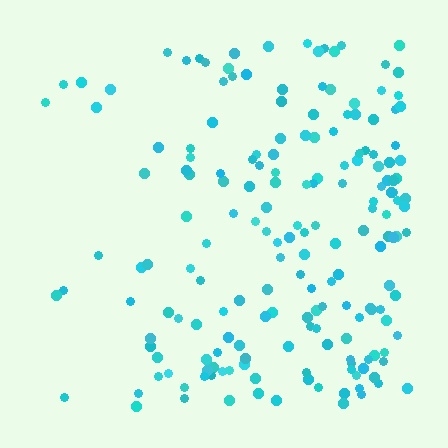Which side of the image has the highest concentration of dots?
The right.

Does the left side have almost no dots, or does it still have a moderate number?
Still a moderate number, just noticeably fewer than the right.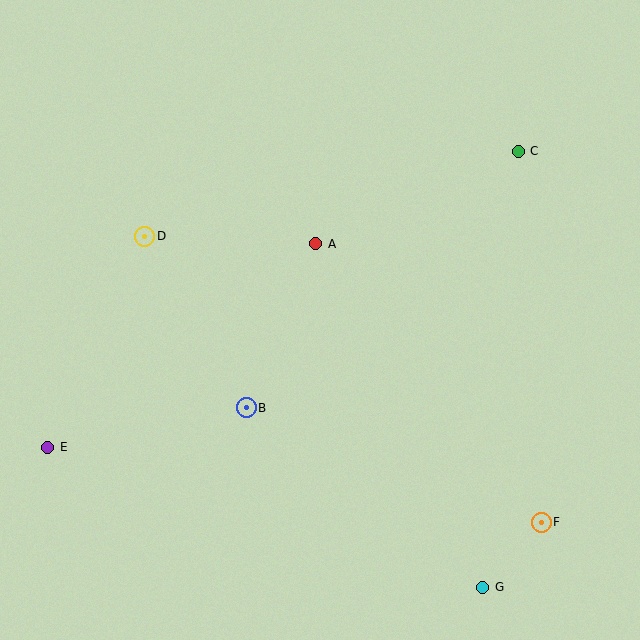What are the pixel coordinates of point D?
Point D is at (145, 236).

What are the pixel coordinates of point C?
Point C is at (518, 151).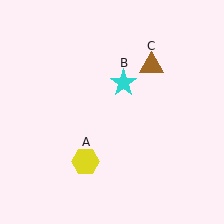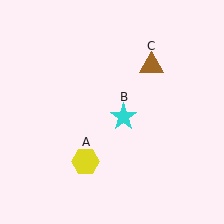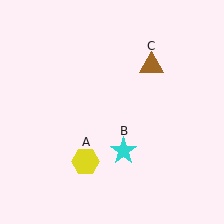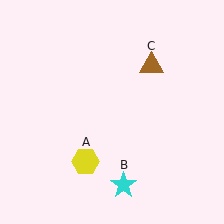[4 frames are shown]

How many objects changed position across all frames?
1 object changed position: cyan star (object B).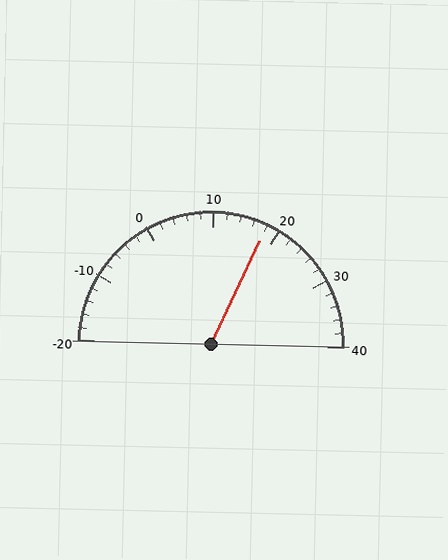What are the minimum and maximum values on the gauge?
The gauge ranges from -20 to 40.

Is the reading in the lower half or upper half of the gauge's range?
The reading is in the upper half of the range (-20 to 40).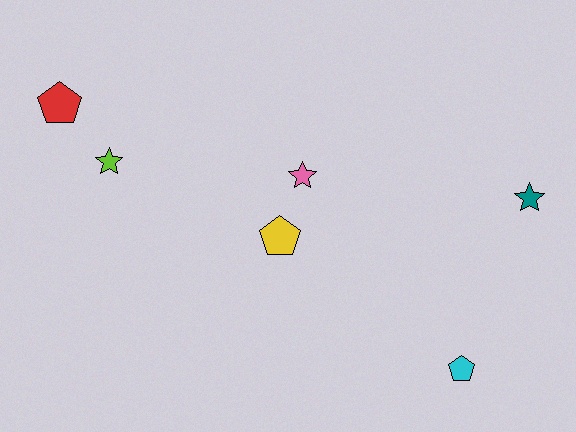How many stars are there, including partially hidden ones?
There are 3 stars.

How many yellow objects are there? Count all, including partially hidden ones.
There is 1 yellow object.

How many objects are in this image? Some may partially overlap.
There are 6 objects.